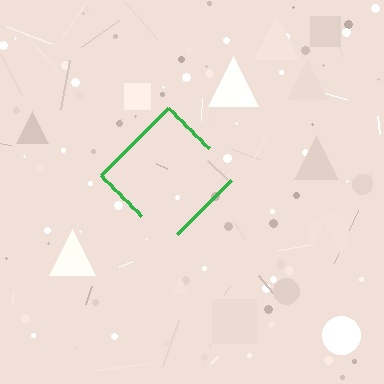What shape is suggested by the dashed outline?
The dashed outline suggests a diamond.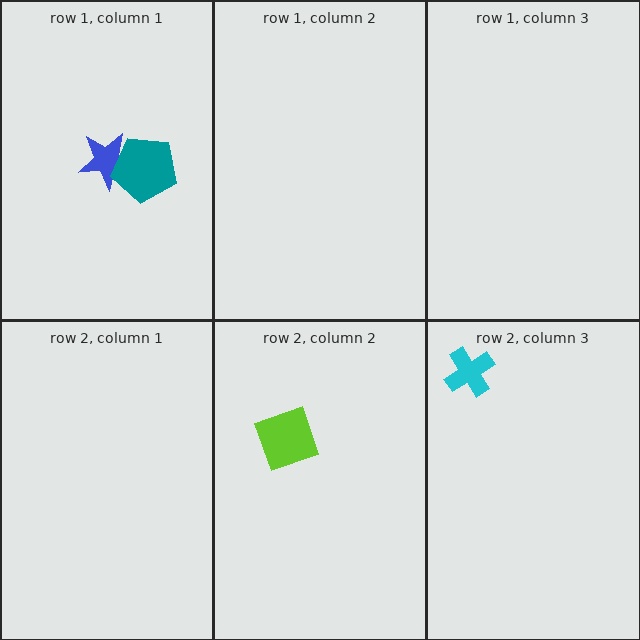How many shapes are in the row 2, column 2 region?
1.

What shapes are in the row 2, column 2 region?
The lime square.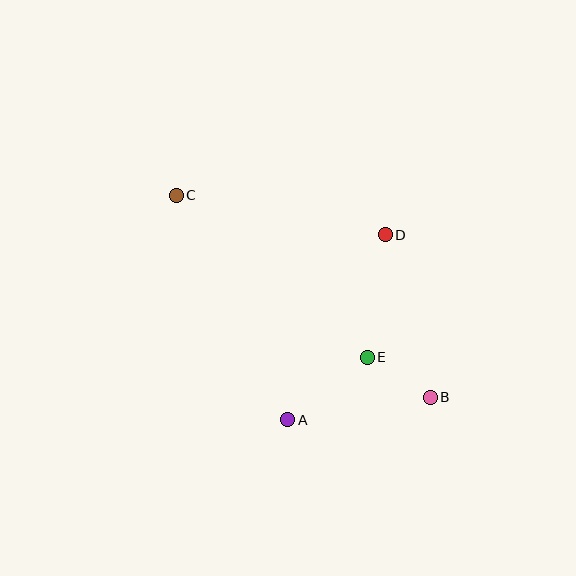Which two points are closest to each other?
Points B and E are closest to each other.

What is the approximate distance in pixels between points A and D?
The distance between A and D is approximately 209 pixels.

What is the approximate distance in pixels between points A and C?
The distance between A and C is approximately 251 pixels.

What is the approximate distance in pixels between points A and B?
The distance between A and B is approximately 144 pixels.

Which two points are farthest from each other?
Points B and C are farthest from each other.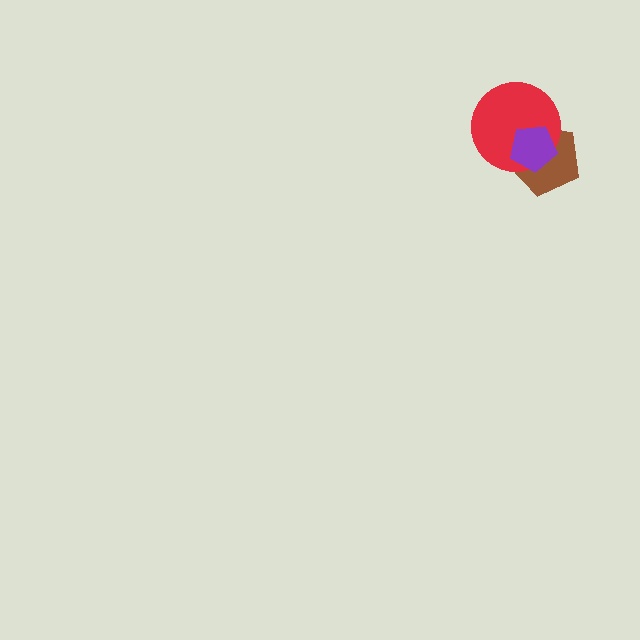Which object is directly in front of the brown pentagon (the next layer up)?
The red circle is directly in front of the brown pentagon.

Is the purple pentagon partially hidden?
No, no other shape covers it.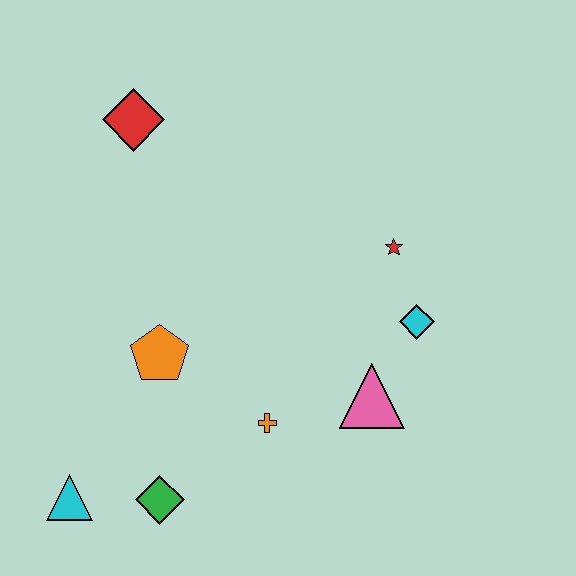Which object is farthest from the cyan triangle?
The red star is farthest from the cyan triangle.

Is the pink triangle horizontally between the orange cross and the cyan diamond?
Yes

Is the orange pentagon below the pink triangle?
No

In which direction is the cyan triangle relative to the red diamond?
The cyan triangle is below the red diamond.